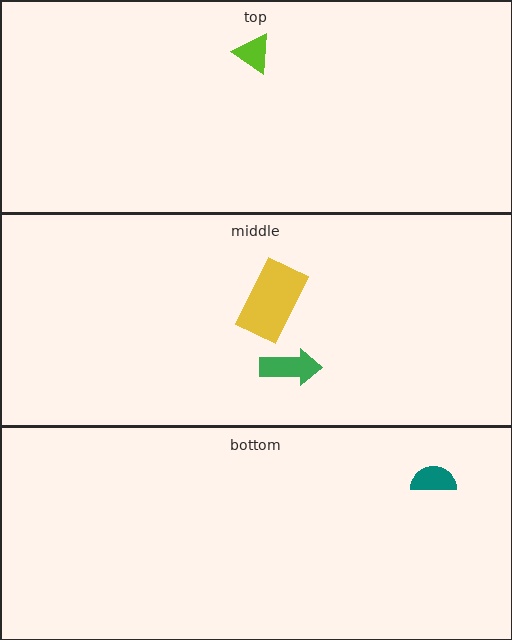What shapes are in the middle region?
The yellow rectangle, the green arrow.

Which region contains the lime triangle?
The top region.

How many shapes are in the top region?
1.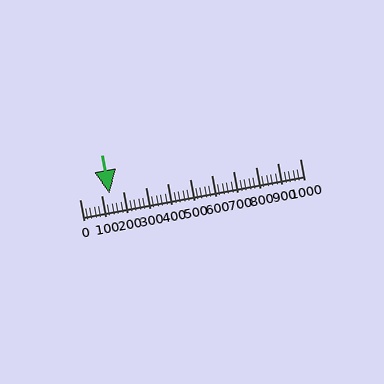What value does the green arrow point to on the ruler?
The green arrow points to approximately 138.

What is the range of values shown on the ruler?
The ruler shows values from 0 to 1000.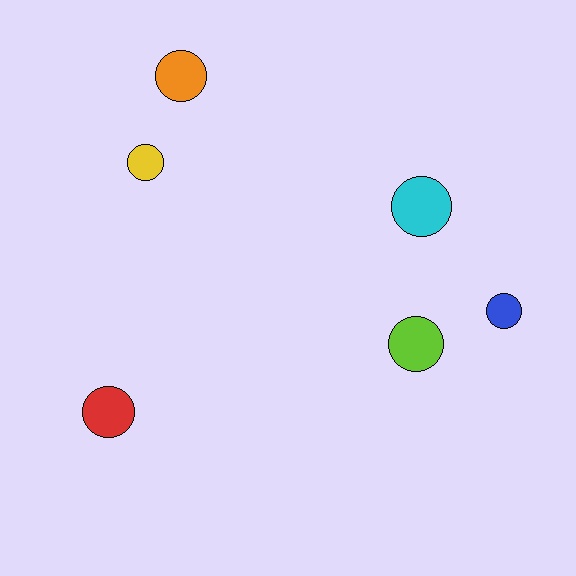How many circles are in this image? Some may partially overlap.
There are 6 circles.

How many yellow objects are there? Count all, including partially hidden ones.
There is 1 yellow object.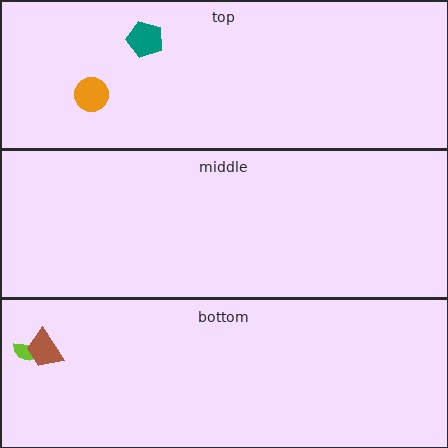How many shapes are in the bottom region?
2.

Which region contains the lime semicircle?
The bottom region.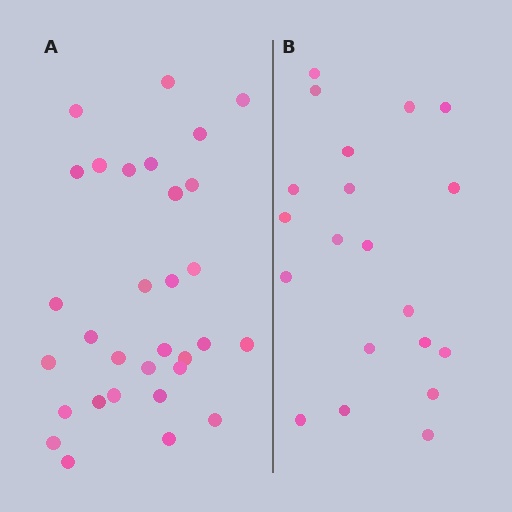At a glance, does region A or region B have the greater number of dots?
Region A (the left region) has more dots.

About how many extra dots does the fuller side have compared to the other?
Region A has roughly 12 or so more dots than region B.